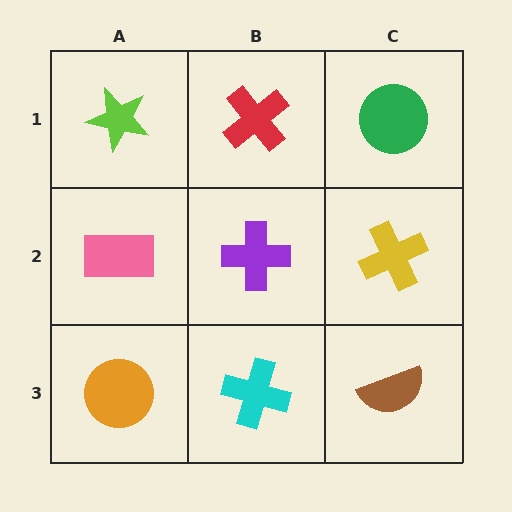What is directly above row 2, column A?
A lime star.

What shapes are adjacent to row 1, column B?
A purple cross (row 2, column B), a lime star (row 1, column A), a green circle (row 1, column C).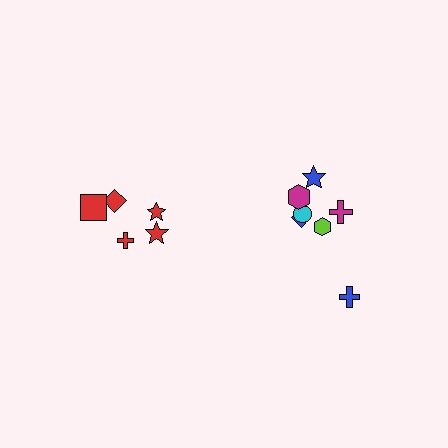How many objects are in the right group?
There are 7 objects.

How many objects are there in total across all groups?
There are 12 objects.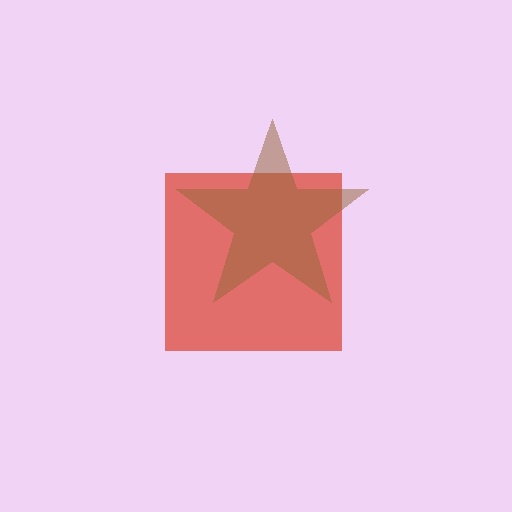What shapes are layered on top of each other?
The layered shapes are: a red square, a brown star.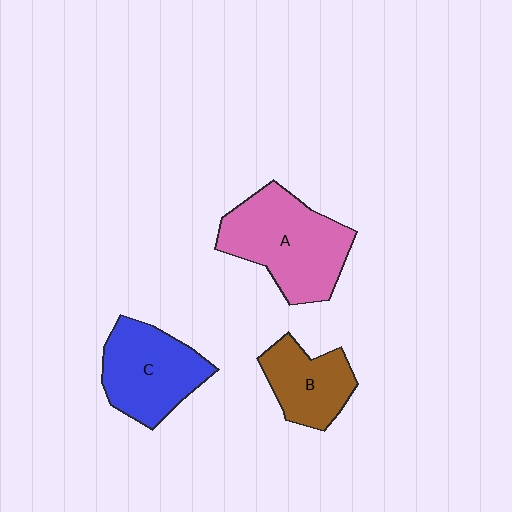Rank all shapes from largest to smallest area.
From largest to smallest: A (pink), C (blue), B (brown).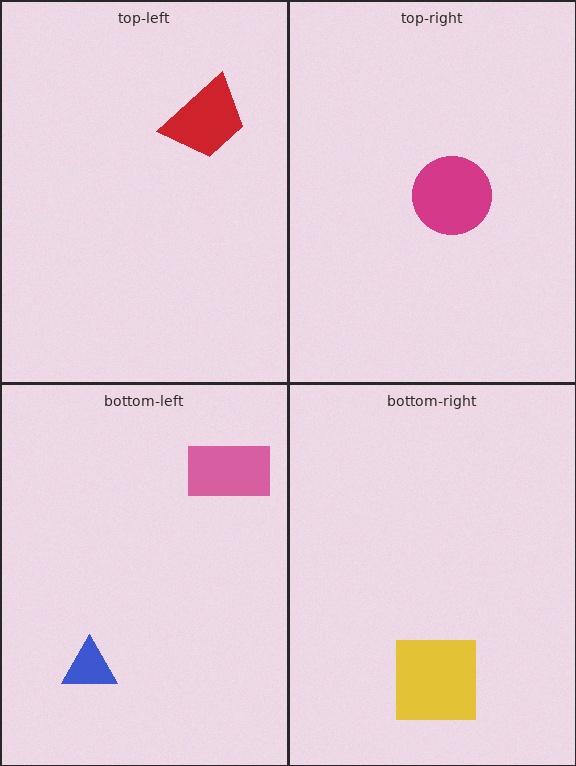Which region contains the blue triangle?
The bottom-left region.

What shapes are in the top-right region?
The magenta circle.